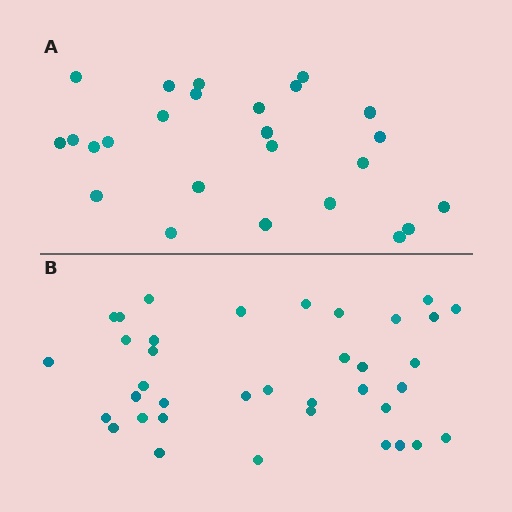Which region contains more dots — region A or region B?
Region B (the bottom region) has more dots.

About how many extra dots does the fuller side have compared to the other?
Region B has roughly 12 or so more dots than region A.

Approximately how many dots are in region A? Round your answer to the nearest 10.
About 20 dots. (The exact count is 25, which rounds to 20.)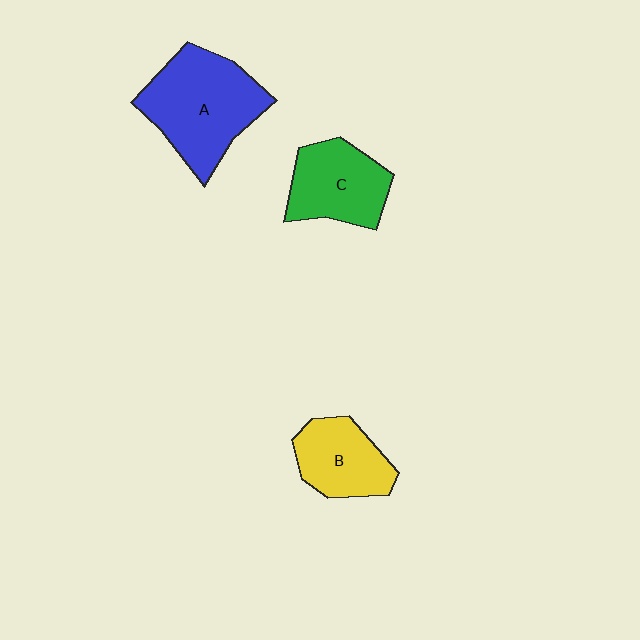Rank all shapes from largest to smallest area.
From largest to smallest: A (blue), C (green), B (yellow).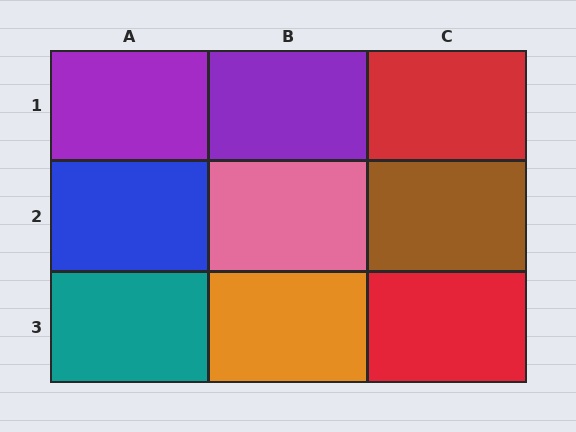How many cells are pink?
1 cell is pink.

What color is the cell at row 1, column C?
Red.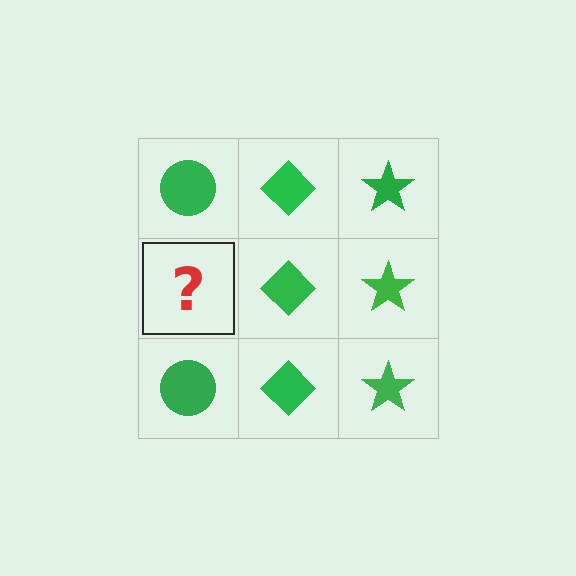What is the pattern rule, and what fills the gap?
The rule is that each column has a consistent shape. The gap should be filled with a green circle.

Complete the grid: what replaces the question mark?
The question mark should be replaced with a green circle.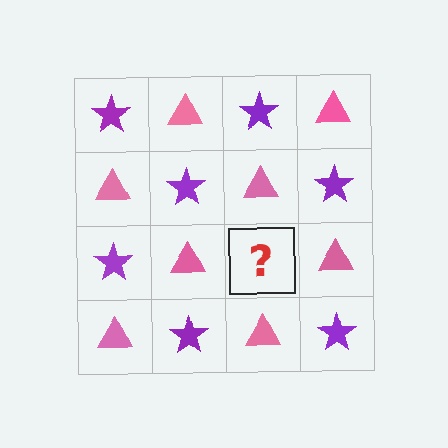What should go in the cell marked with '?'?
The missing cell should contain a purple star.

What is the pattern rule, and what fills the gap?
The rule is that it alternates purple star and pink triangle in a checkerboard pattern. The gap should be filled with a purple star.